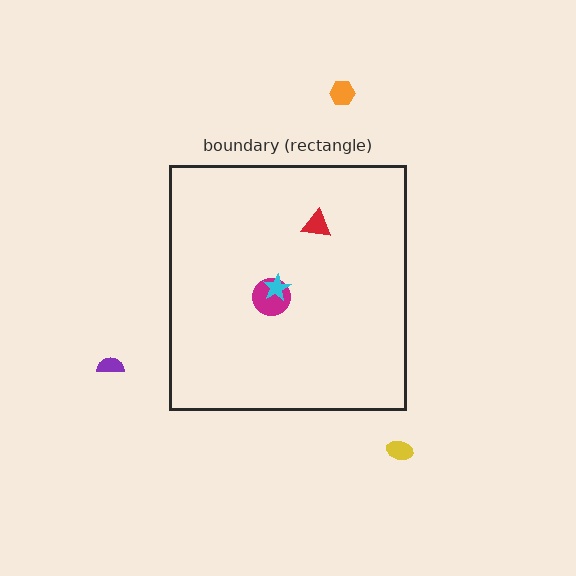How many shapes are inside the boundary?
3 inside, 3 outside.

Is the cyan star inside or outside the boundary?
Inside.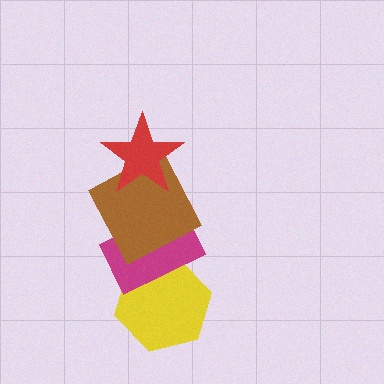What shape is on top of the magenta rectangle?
The brown square is on top of the magenta rectangle.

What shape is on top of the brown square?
The red star is on top of the brown square.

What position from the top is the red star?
The red star is 1st from the top.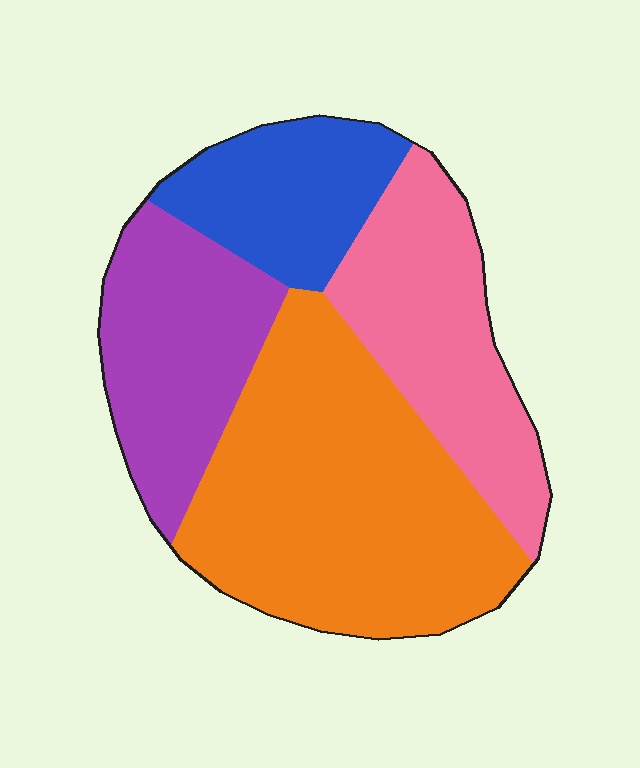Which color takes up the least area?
Blue, at roughly 15%.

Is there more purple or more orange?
Orange.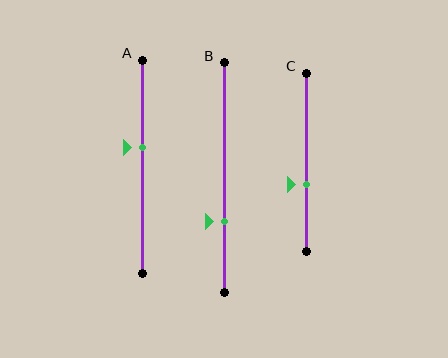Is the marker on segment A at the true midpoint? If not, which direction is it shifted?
No, the marker on segment A is shifted upward by about 9% of the segment length.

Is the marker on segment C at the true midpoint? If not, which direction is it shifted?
No, the marker on segment C is shifted downward by about 12% of the segment length.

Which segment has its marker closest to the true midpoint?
Segment A has its marker closest to the true midpoint.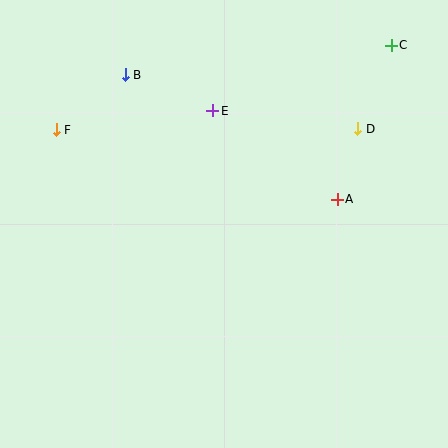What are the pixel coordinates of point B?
Point B is at (125, 75).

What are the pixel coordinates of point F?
Point F is at (56, 130).